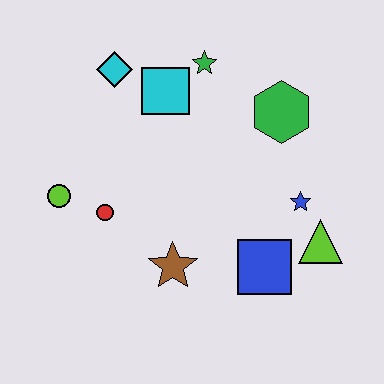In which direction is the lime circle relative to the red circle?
The lime circle is to the left of the red circle.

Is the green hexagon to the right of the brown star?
Yes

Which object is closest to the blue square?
The lime triangle is closest to the blue square.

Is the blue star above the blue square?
Yes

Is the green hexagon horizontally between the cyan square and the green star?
No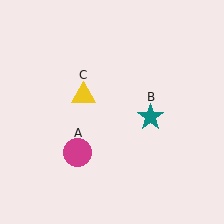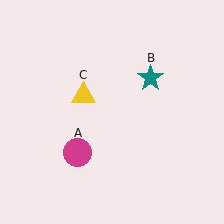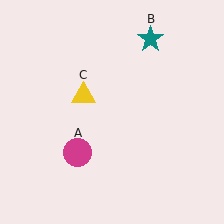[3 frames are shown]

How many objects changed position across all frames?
1 object changed position: teal star (object B).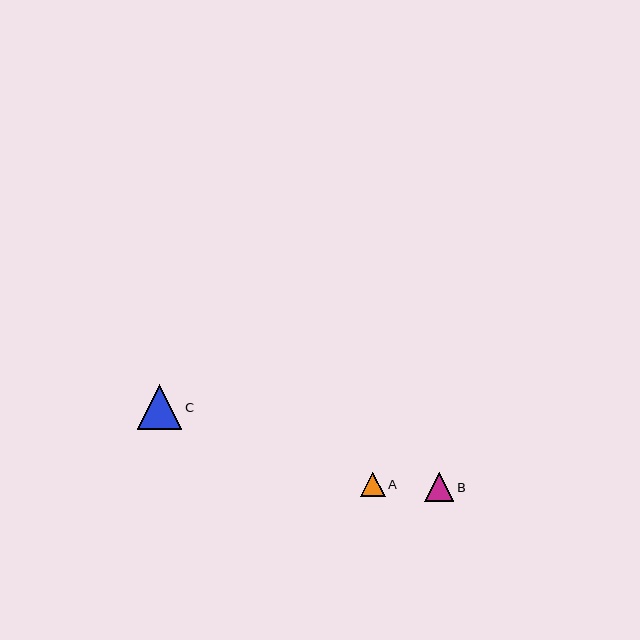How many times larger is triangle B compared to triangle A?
Triangle B is approximately 1.2 times the size of triangle A.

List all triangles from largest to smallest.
From largest to smallest: C, B, A.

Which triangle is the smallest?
Triangle A is the smallest with a size of approximately 24 pixels.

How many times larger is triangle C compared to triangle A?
Triangle C is approximately 1.8 times the size of triangle A.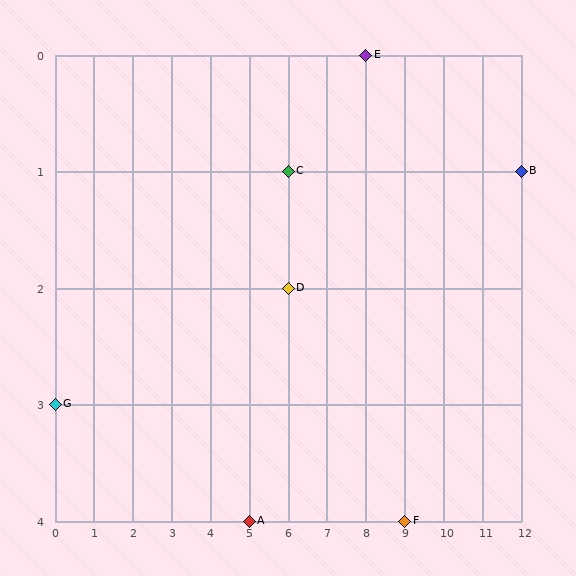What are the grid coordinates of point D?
Point D is at grid coordinates (6, 2).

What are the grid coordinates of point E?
Point E is at grid coordinates (8, 0).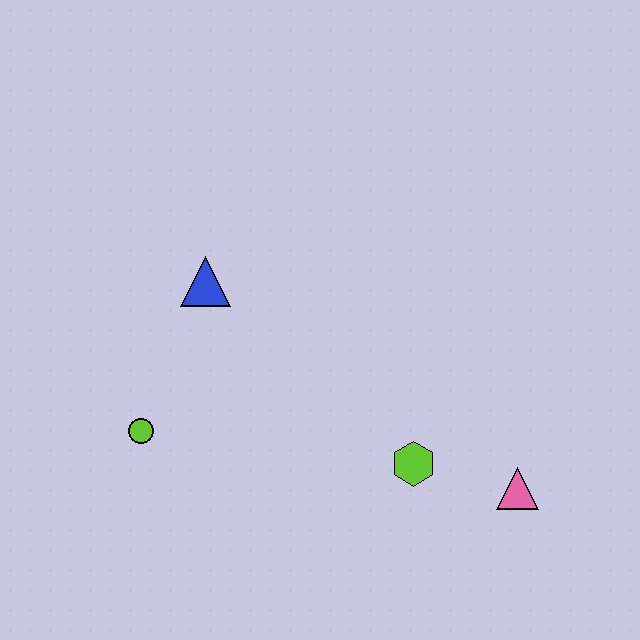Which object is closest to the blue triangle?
The lime circle is closest to the blue triangle.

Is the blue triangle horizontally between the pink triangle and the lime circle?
Yes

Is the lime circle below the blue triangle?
Yes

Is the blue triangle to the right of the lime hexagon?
No